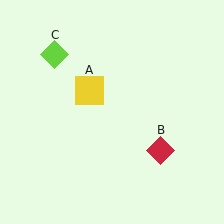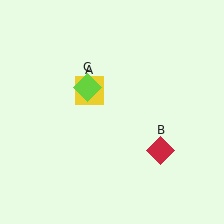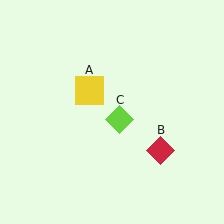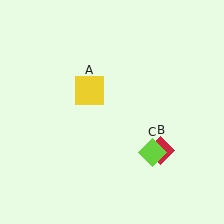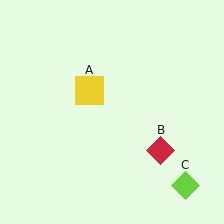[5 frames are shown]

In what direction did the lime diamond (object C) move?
The lime diamond (object C) moved down and to the right.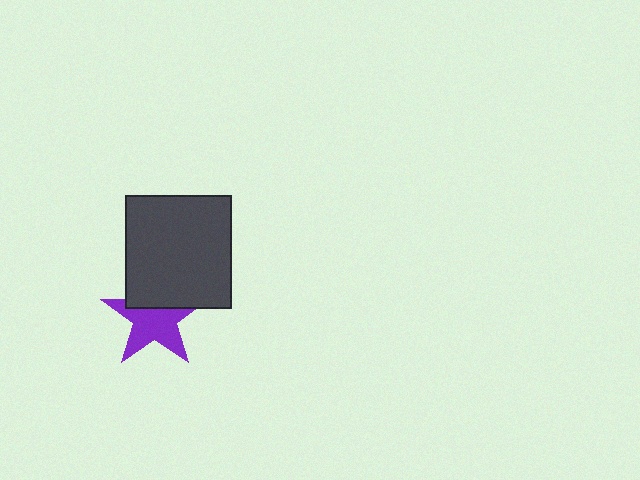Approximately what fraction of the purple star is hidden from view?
Roughly 35% of the purple star is hidden behind the dark gray rectangle.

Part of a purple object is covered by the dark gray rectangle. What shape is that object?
It is a star.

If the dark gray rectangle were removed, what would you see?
You would see the complete purple star.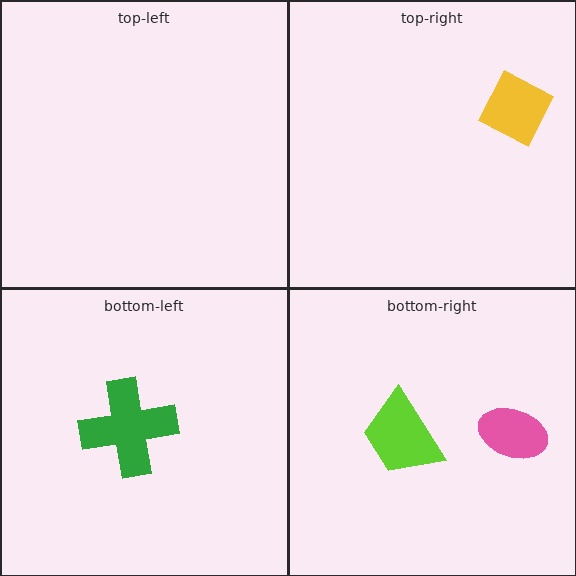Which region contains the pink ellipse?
The bottom-right region.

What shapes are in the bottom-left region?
The green cross.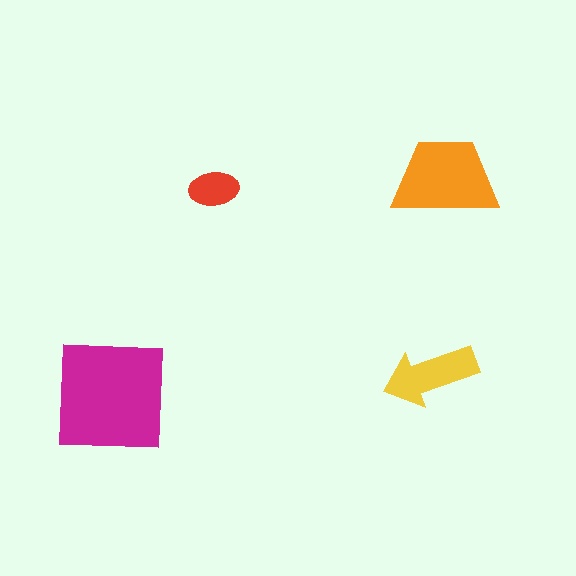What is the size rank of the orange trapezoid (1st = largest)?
2nd.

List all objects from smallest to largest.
The red ellipse, the yellow arrow, the orange trapezoid, the magenta square.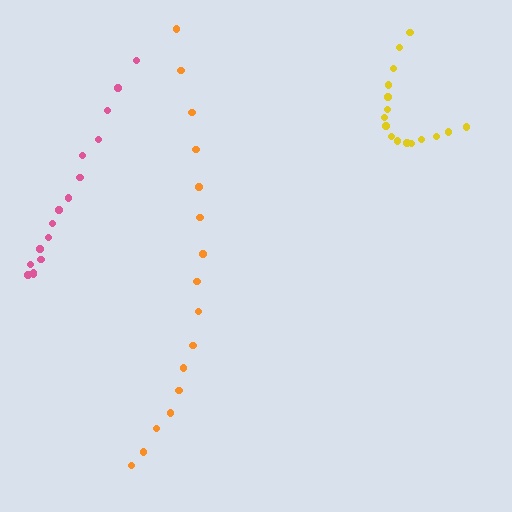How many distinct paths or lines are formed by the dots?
There are 3 distinct paths.